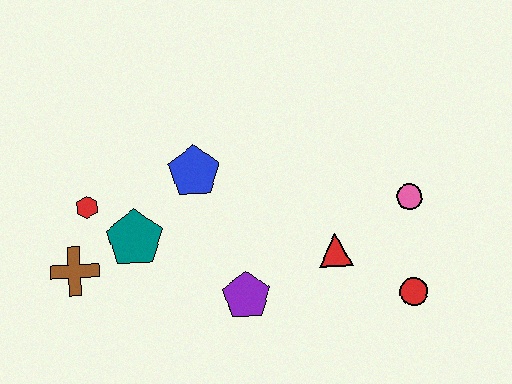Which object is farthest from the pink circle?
The brown cross is farthest from the pink circle.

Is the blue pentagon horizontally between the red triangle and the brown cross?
Yes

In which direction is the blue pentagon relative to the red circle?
The blue pentagon is to the left of the red circle.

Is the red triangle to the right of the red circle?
No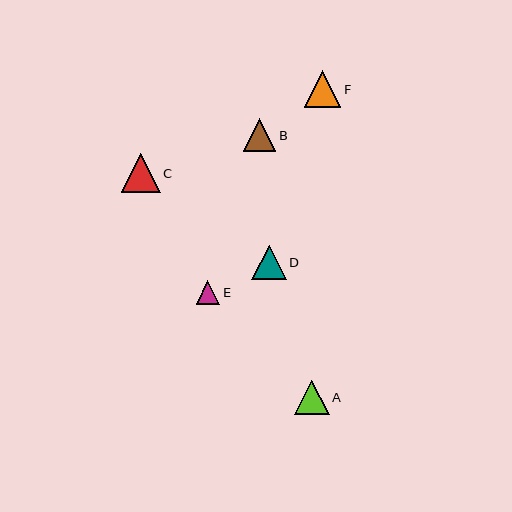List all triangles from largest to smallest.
From largest to smallest: C, F, A, D, B, E.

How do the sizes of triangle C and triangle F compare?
Triangle C and triangle F are approximately the same size.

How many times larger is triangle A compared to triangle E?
Triangle A is approximately 1.5 times the size of triangle E.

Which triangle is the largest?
Triangle C is the largest with a size of approximately 39 pixels.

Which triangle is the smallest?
Triangle E is the smallest with a size of approximately 23 pixels.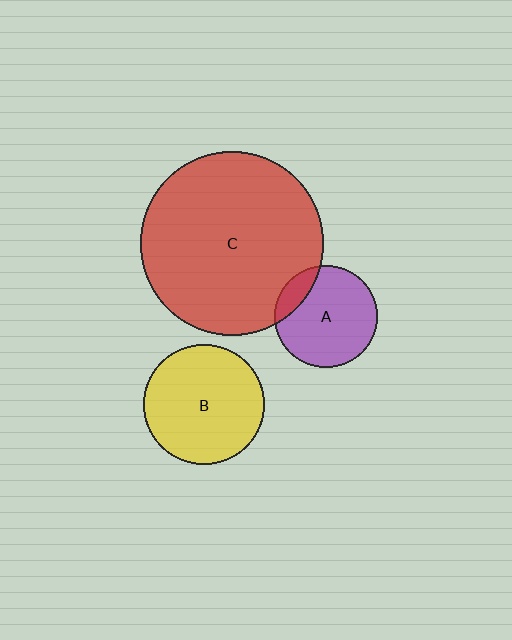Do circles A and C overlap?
Yes.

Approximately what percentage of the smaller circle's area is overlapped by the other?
Approximately 15%.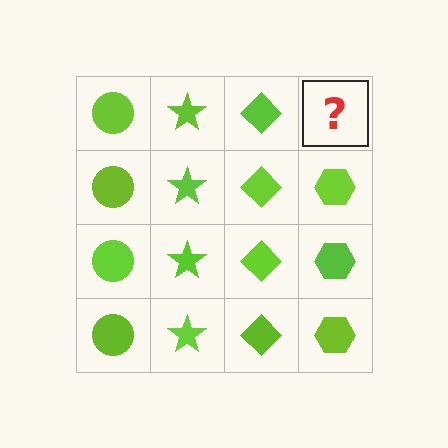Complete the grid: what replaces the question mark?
The question mark should be replaced with a lime hexagon.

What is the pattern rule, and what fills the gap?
The rule is that each column has a consistent shape. The gap should be filled with a lime hexagon.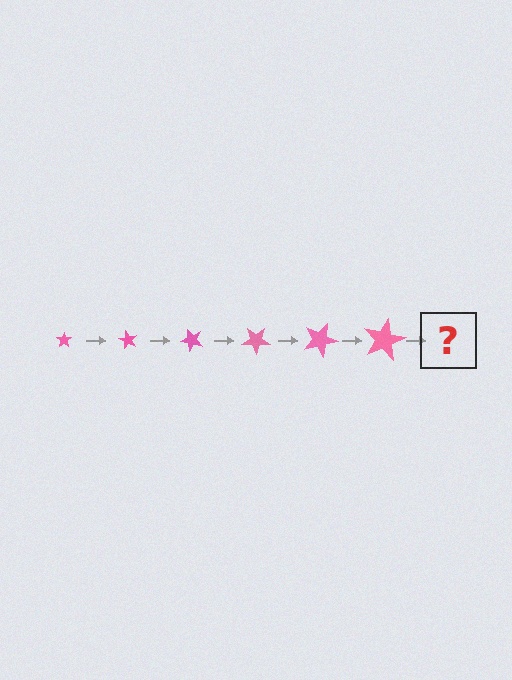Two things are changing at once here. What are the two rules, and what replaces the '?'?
The two rules are that the star grows larger each step and it rotates 60 degrees each step. The '?' should be a star, larger than the previous one and rotated 360 degrees from the start.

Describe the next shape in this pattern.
It should be a star, larger than the previous one and rotated 360 degrees from the start.